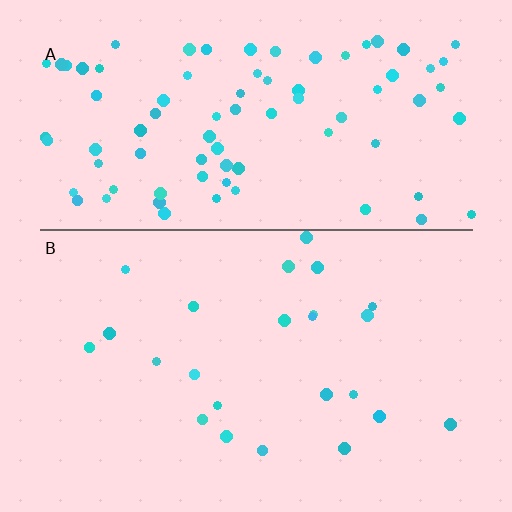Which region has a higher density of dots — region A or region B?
A (the top).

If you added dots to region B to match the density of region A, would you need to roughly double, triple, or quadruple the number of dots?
Approximately quadruple.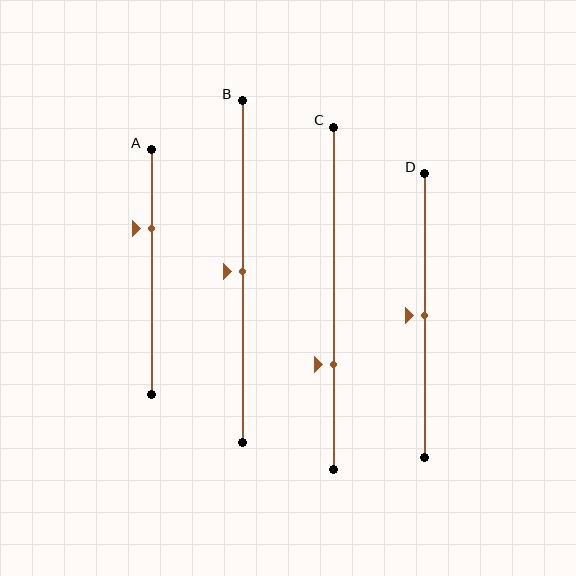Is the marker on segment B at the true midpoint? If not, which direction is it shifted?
Yes, the marker on segment B is at the true midpoint.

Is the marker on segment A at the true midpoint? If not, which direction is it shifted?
No, the marker on segment A is shifted upward by about 18% of the segment length.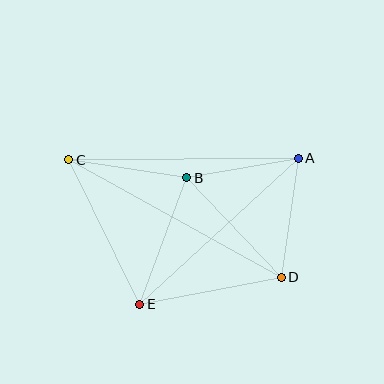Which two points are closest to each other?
Points A and B are closest to each other.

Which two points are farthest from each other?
Points C and D are farthest from each other.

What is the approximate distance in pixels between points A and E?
The distance between A and E is approximately 216 pixels.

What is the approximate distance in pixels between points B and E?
The distance between B and E is approximately 135 pixels.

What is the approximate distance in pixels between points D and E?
The distance between D and E is approximately 144 pixels.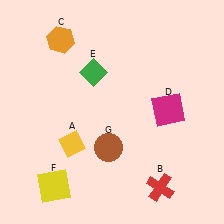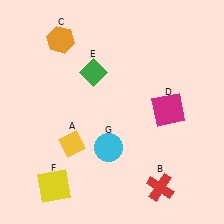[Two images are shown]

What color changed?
The circle (G) changed from brown in Image 1 to cyan in Image 2.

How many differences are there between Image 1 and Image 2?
There is 1 difference between the two images.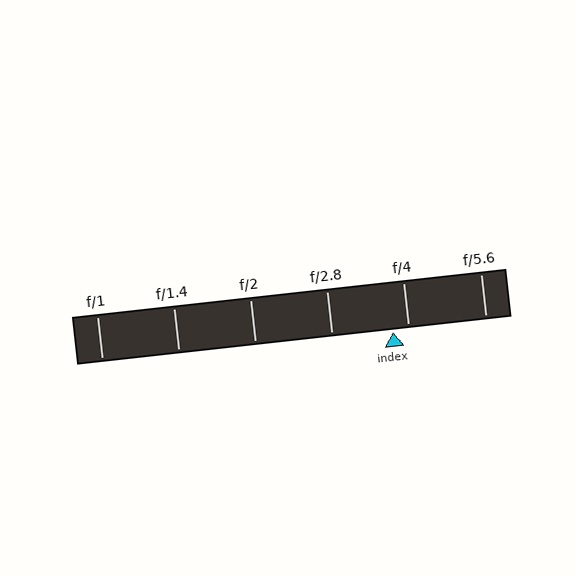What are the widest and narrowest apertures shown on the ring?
The widest aperture shown is f/1 and the narrowest is f/5.6.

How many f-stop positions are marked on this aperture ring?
There are 6 f-stop positions marked.